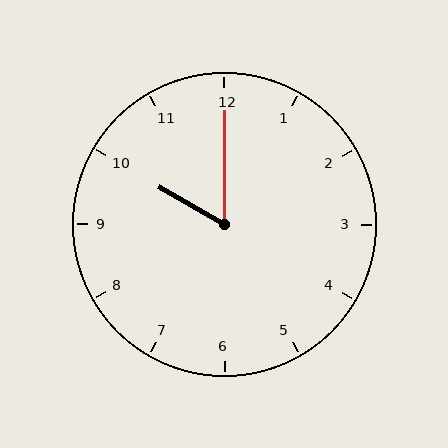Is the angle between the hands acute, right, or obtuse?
It is acute.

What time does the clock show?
10:00.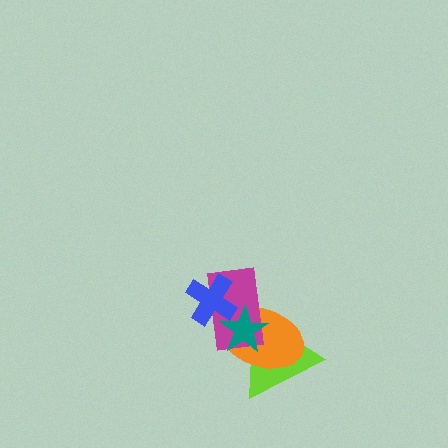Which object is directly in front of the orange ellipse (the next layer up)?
The magenta rectangle is directly in front of the orange ellipse.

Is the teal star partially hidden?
Yes, it is partially covered by another shape.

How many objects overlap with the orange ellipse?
4 objects overlap with the orange ellipse.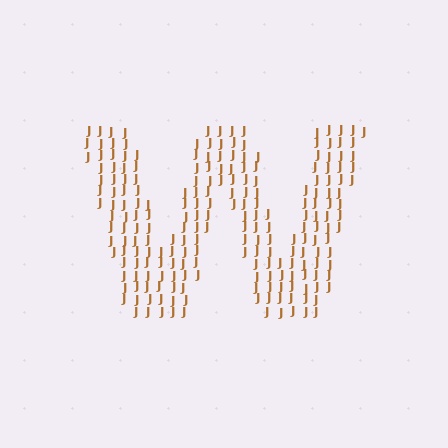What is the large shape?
The large shape is the letter W.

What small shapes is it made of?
It is made of small letter J's.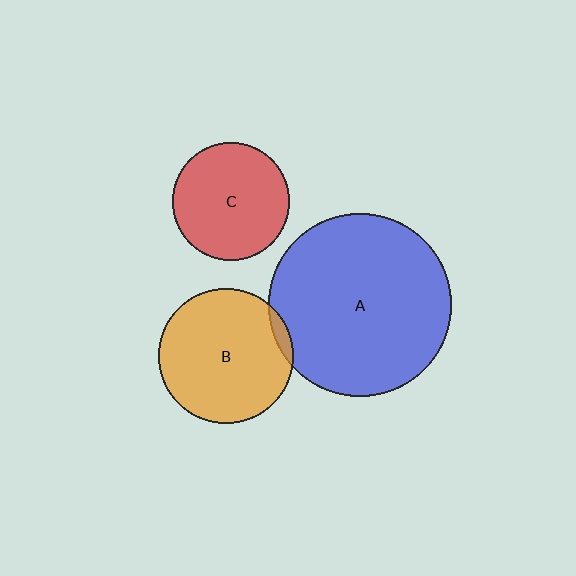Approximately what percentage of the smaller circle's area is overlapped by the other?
Approximately 5%.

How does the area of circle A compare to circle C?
Approximately 2.4 times.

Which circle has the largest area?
Circle A (blue).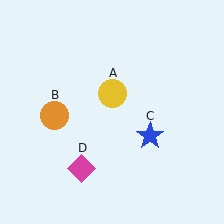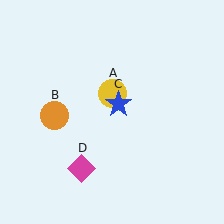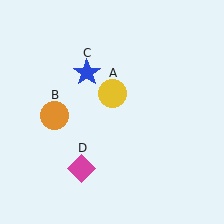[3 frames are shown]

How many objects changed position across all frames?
1 object changed position: blue star (object C).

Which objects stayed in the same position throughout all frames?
Yellow circle (object A) and orange circle (object B) and magenta diamond (object D) remained stationary.